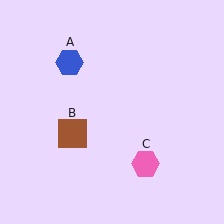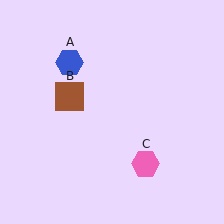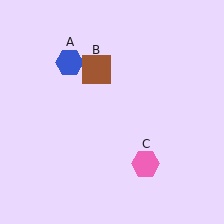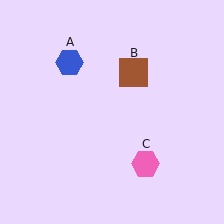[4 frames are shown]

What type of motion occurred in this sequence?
The brown square (object B) rotated clockwise around the center of the scene.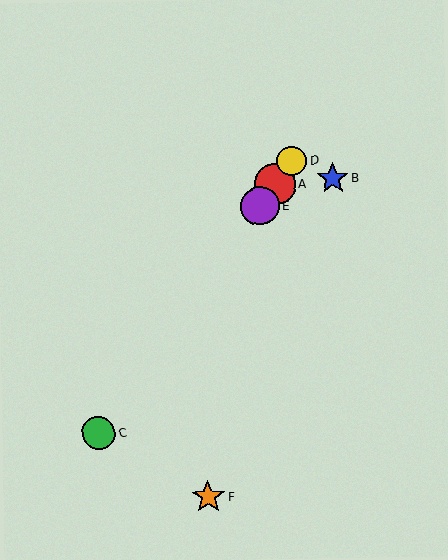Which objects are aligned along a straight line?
Objects A, C, D, E are aligned along a straight line.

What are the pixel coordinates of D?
Object D is at (292, 161).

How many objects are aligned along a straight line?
4 objects (A, C, D, E) are aligned along a straight line.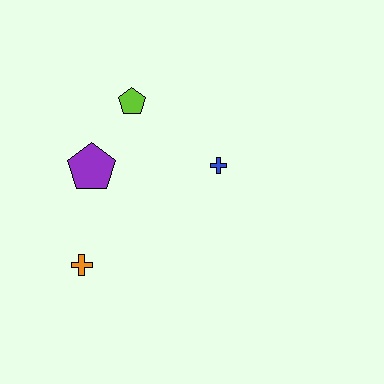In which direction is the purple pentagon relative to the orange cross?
The purple pentagon is above the orange cross.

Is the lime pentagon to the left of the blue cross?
Yes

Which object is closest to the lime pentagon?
The purple pentagon is closest to the lime pentagon.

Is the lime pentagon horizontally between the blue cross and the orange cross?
Yes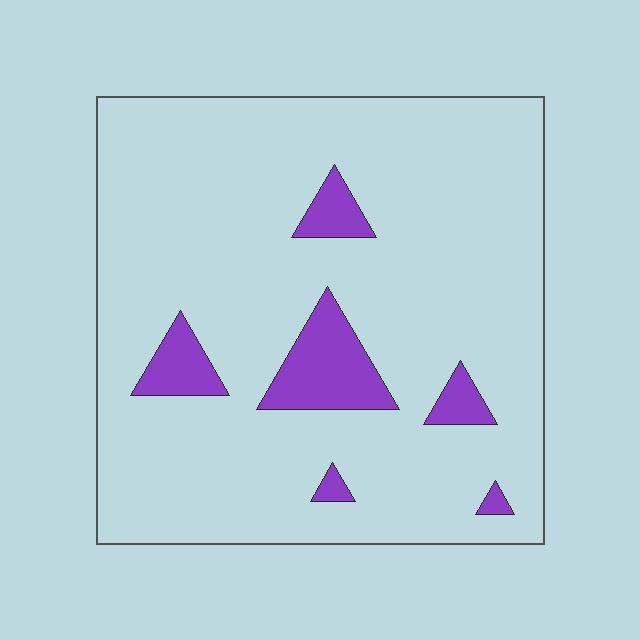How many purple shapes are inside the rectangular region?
6.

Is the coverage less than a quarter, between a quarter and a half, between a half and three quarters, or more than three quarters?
Less than a quarter.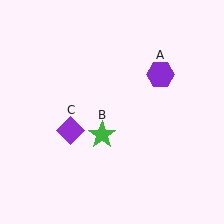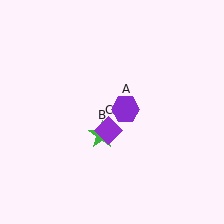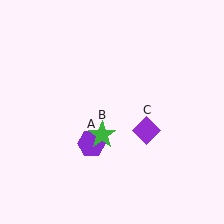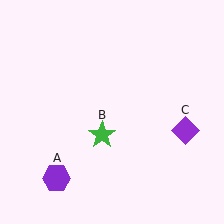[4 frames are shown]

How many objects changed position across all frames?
2 objects changed position: purple hexagon (object A), purple diamond (object C).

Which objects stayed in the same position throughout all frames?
Green star (object B) remained stationary.